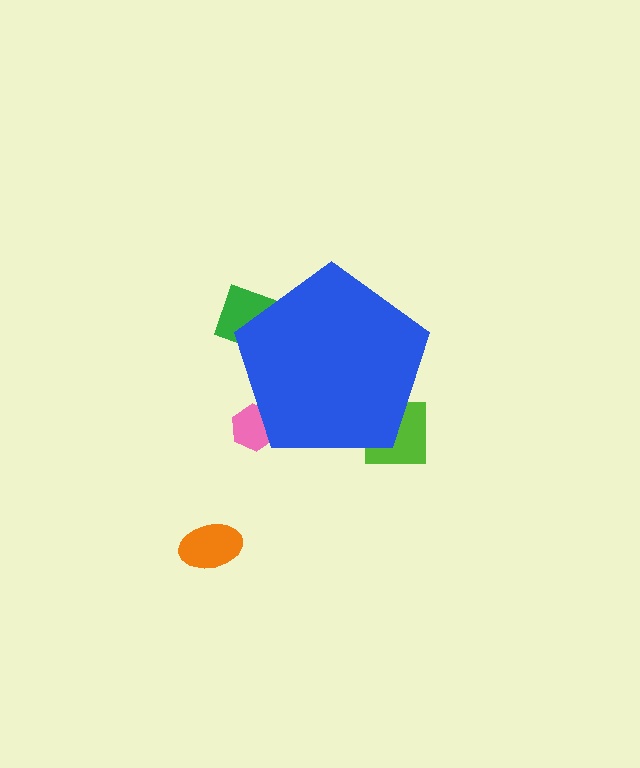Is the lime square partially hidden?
Yes, the lime square is partially hidden behind the blue pentagon.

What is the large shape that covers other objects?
A blue pentagon.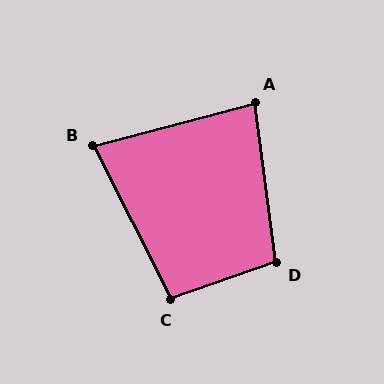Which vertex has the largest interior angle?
D, at approximately 102 degrees.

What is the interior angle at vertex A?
Approximately 83 degrees (acute).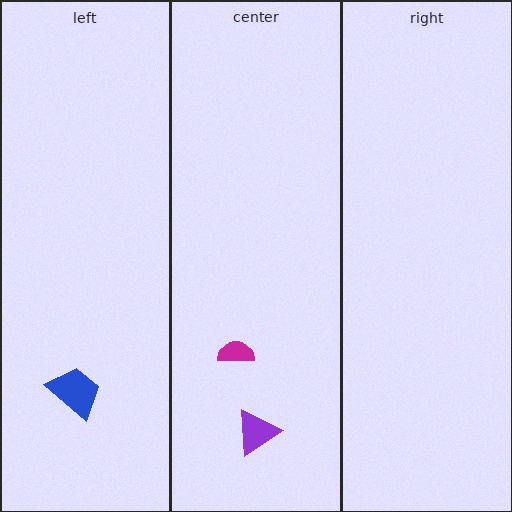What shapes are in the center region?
The magenta semicircle, the purple triangle.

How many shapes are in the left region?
1.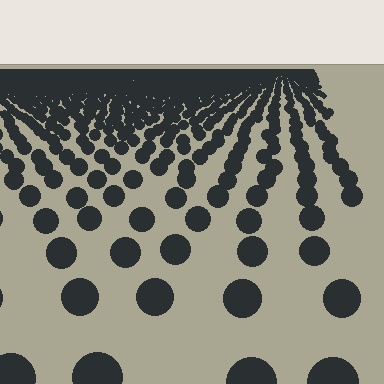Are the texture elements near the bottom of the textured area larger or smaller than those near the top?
Larger. Near the bottom, elements are closer to the viewer and appear at a bigger on-screen size.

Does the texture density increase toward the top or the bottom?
Density increases toward the top.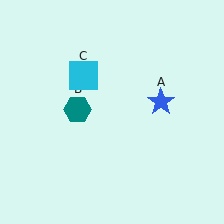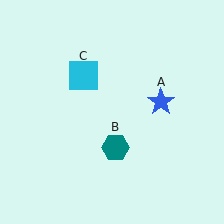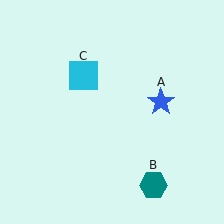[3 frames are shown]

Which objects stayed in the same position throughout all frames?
Blue star (object A) and cyan square (object C) remained stationary.